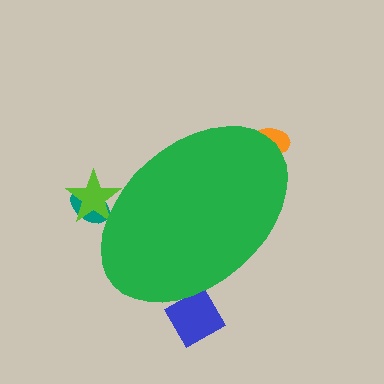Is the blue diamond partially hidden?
Yes, the blue diamond is partially hidden behind the green ellipse.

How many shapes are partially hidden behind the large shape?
4 shapes are partially hidden.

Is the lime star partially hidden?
Yes, the lime star is partially hidden behind the green ellipse.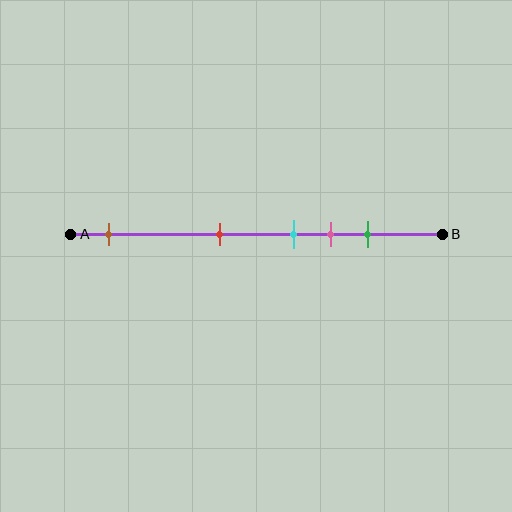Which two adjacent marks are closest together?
The cyan and pink marks are the closest adjacent pair.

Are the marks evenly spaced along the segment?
No, the marks are not evenly spaced.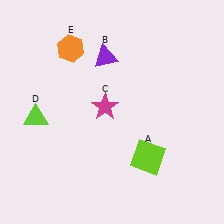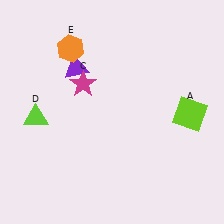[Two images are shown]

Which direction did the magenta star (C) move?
The magenta star (C) moved up.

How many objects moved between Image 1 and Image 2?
3 objects moved between the two images.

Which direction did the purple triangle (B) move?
The purple triangle (B) moved left.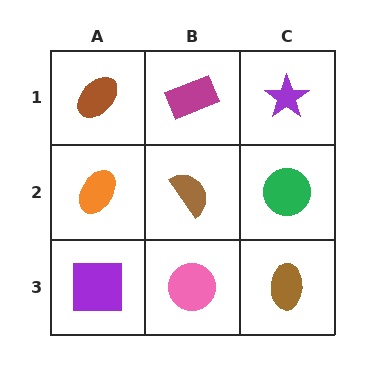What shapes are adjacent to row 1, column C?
A green circle (row 2, column C), a magenta rectangle (row 1, column B).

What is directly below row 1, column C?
A green circle.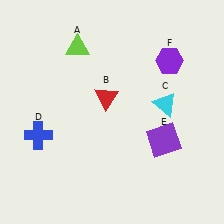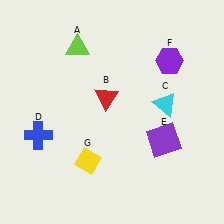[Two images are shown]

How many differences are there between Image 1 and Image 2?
There is 1 difference between the two images.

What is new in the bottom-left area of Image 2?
A yellow diamond (G) was added in the bottom-left area of Image 2.